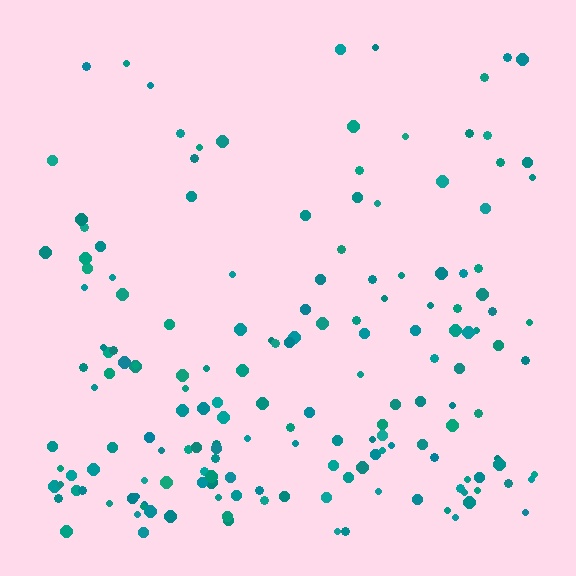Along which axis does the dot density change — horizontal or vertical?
Vertical.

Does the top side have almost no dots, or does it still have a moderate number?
Still a moderate number, just noticeably fewer than the bottom.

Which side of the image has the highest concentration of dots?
The bottom.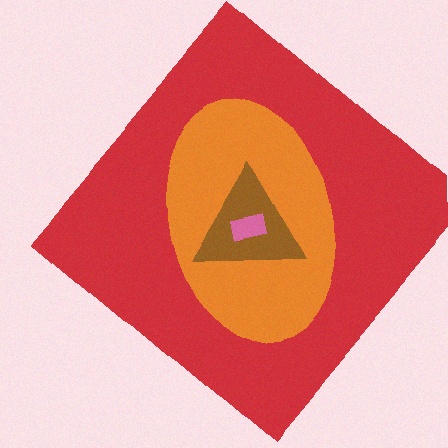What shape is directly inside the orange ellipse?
The brown triangle.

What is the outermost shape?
The red diamond.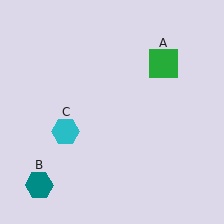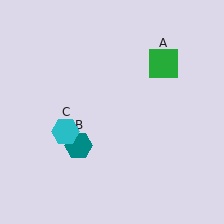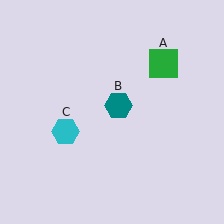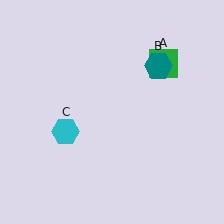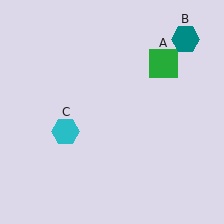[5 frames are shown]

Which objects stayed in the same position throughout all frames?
Green square (object A) and cyan hexagon (object C) remained stationary.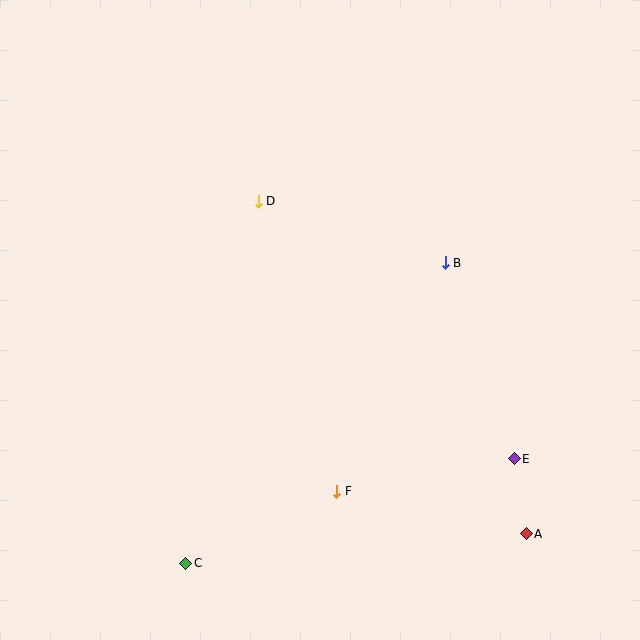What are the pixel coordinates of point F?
Point F is at (337, 491).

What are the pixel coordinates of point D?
Point D is at (258, 201).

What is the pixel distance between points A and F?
The distance between A and F is 194 pixels.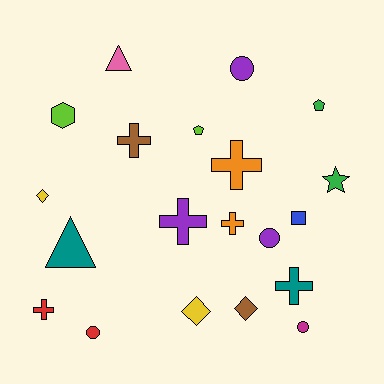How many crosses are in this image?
There are 6 crosses.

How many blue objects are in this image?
There is 1 blue object.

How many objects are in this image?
There are 20 objects.